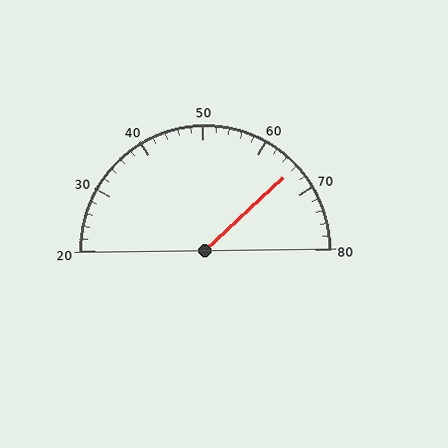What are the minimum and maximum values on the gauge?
The gauge ranges from 20 to 80.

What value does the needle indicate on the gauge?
The needle indicates approximately 66.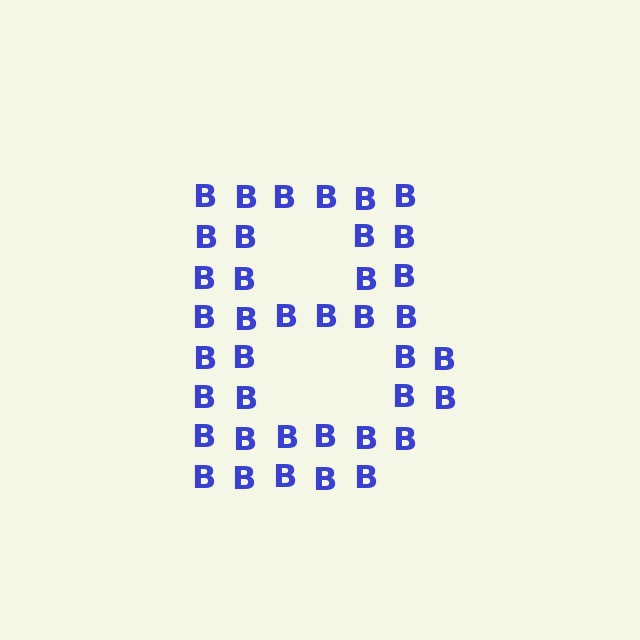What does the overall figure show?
The overall figure shows the letter B.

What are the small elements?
The small elements are letter B's.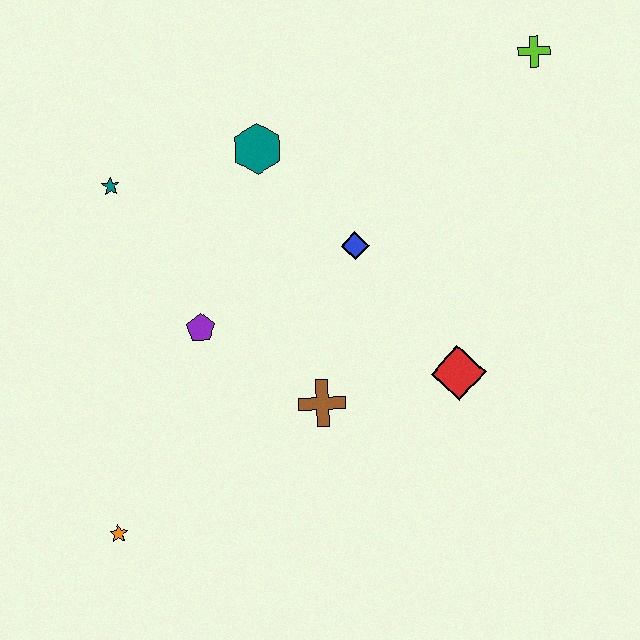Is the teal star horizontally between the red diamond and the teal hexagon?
No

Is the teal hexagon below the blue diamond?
No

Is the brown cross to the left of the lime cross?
Yes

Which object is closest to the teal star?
The teal hexagon is closest to the teal star.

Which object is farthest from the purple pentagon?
The lime cross is farthest from the purple pentagon.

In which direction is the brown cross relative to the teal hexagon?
The brown cross is below the teal hexagon.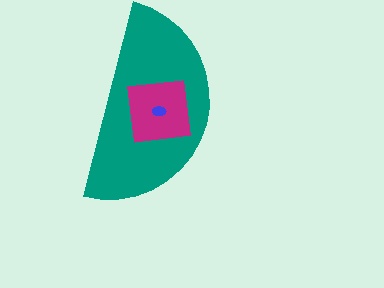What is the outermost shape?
The teal semicircle.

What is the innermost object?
The blue ellipse.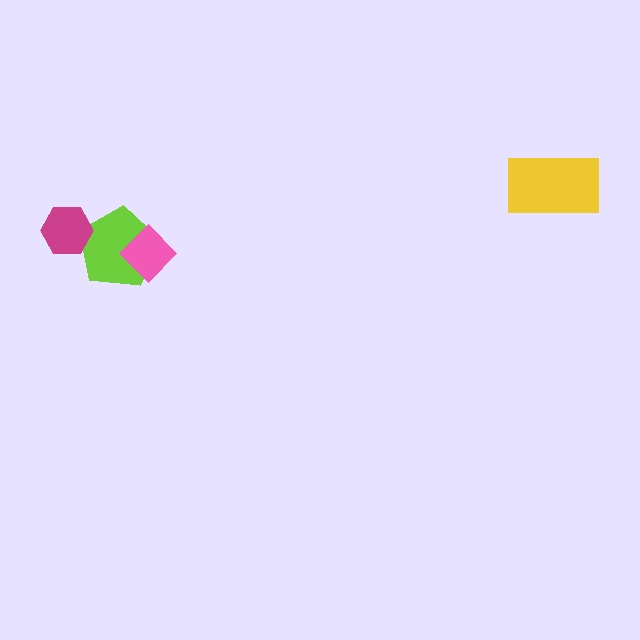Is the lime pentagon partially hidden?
Yes, it is partially covered by another shape.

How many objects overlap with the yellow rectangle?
0 objects overlap with the yellow rectangle.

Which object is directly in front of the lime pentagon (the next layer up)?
The pink diamond is directly in front of the lime pentagon.